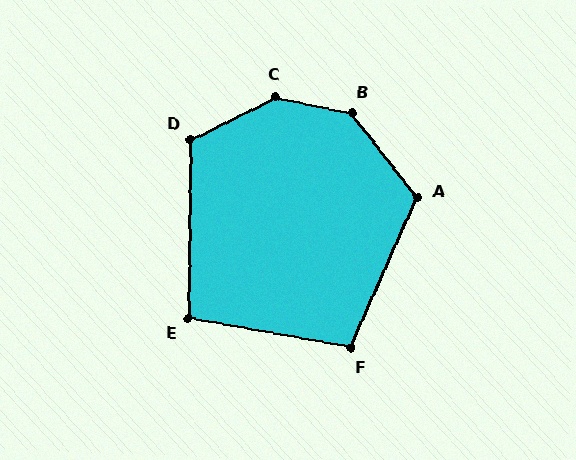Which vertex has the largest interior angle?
C, at approximately 142 degrees.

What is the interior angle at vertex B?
Approximately 140 degrees (obtuse).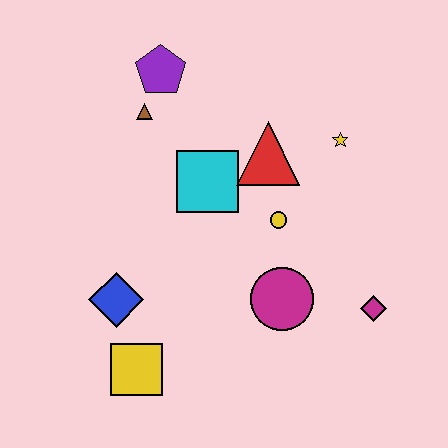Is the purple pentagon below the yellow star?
No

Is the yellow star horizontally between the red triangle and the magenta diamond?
Yes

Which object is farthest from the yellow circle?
The yellow square is farthest from the yellow circle.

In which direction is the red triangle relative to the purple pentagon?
The red triangle is to the right of the purple pentagon.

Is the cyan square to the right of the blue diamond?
Yes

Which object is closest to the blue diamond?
The yellow square is closest to the blue diamond.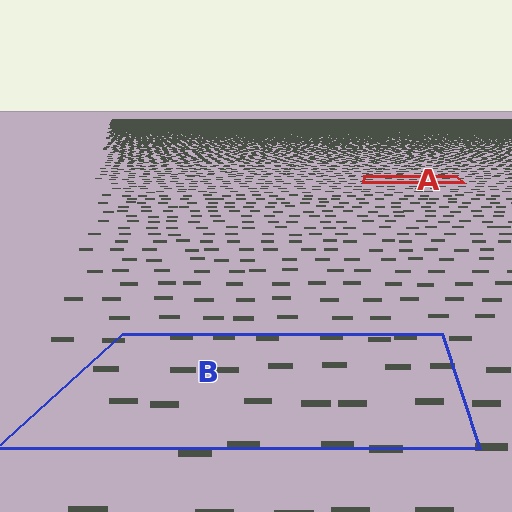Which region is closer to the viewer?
Region B is closer. The texture elements there are larger and more spread out.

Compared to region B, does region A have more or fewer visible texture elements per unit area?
Region A has more texture elements per unit area — they are packed more densely because it is farther away.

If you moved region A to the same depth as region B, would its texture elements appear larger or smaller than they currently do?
They would appear larger. At a closer depth, the same texture elements are projected at a bigger on-screen size.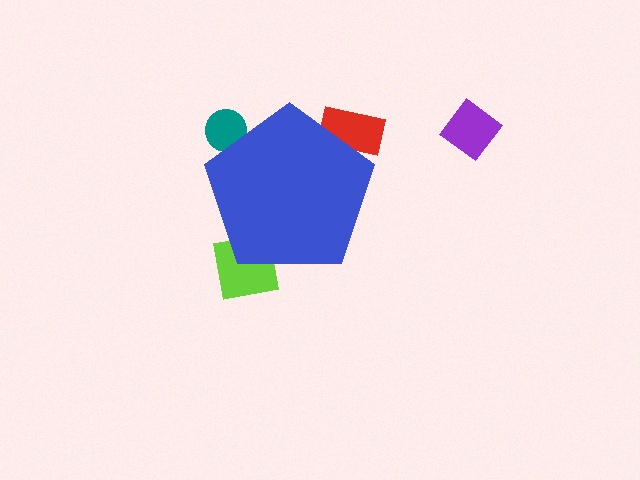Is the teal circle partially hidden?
Yes, the teal circle is partially hidden behind the blue pentagon.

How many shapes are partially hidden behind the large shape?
3 shapes are partially hidden.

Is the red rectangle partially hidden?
Yes, the red rectangle is partially hidden behind the blue pentagon.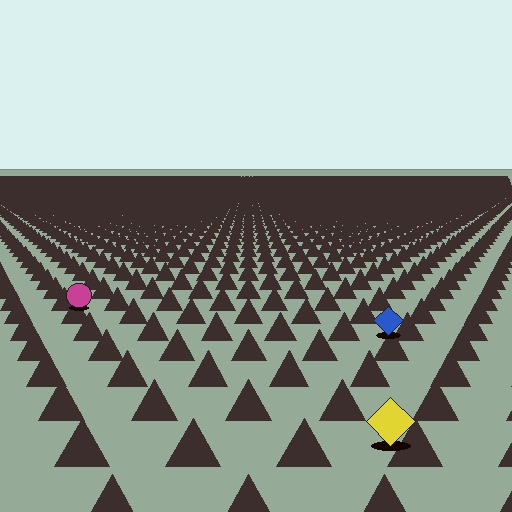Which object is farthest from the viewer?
The magenta circle is farthest from the viewer. It appears smaller and the ground texture around it is denser.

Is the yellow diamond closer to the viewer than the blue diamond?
Yes. The yellow diamond is closer — you can tell from the texture gradient: the ground texture is coarser near it.